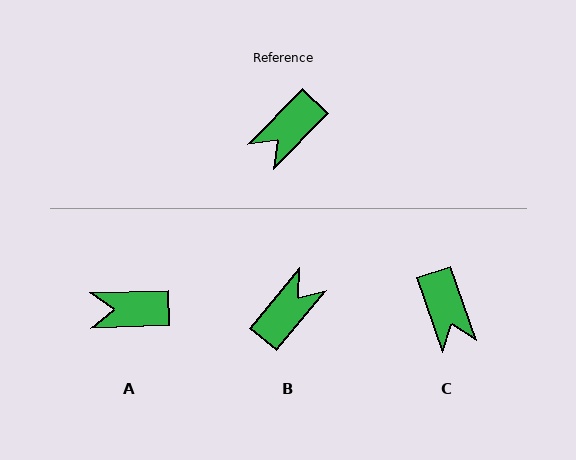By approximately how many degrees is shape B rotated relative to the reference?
Approximately 175 degrees clockwise.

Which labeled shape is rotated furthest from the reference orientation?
B, about 175 degrees away.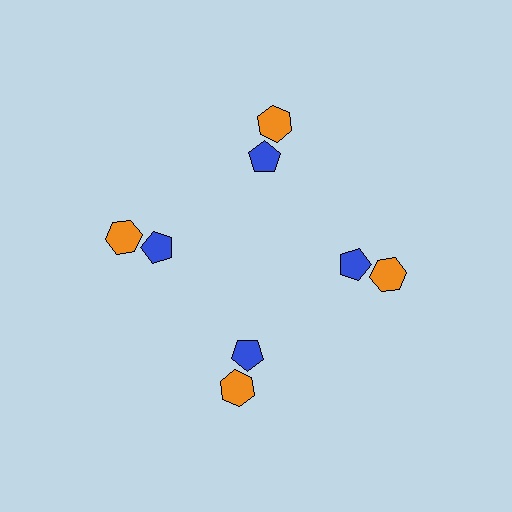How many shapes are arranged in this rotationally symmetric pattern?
There are 8 shapes, arranged in 4 groups of 2.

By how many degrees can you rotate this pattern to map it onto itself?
The pattern maps onto itself every 90 degrees of rotation.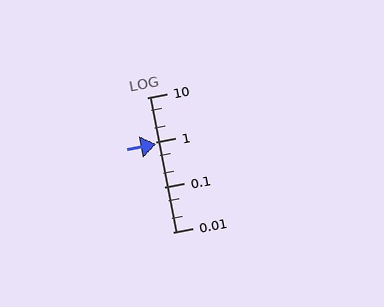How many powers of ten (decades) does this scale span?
The scale spans 3 decades, from 0.01 to 10.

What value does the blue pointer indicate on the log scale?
The pointer indicates approximately 0.93.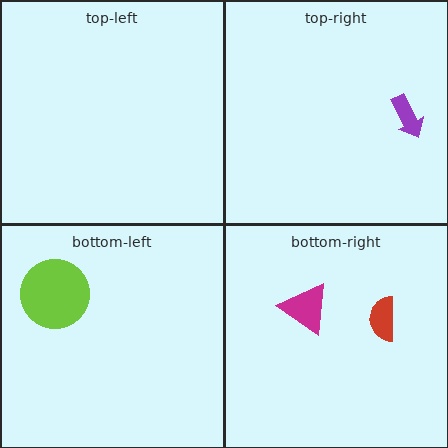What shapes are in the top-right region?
The purple arrow.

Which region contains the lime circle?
The bottom-left region.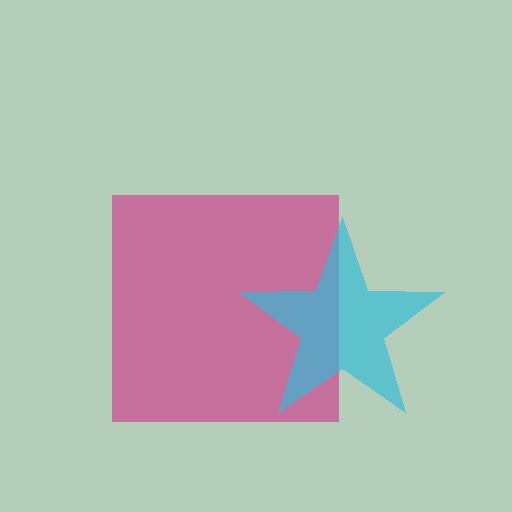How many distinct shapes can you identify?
There are 2 distinct shapes: a magenta square, a cyan star.